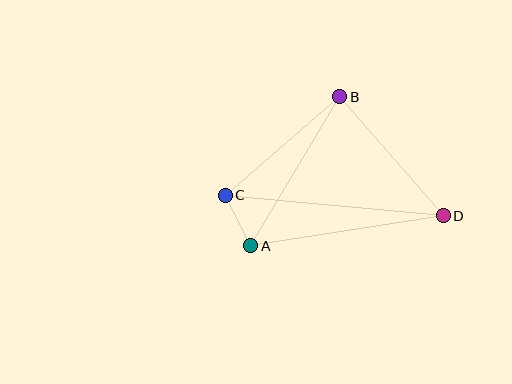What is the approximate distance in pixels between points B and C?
The distance between B and C is approximately 151 pixels.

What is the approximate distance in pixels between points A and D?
The distance between A and D is approximately 195 pixels.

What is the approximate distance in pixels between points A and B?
The distance between A and B is approximately 173 pixels.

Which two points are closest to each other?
Points A and C are closest to each other.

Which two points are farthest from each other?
Points C and D are farthest from each other.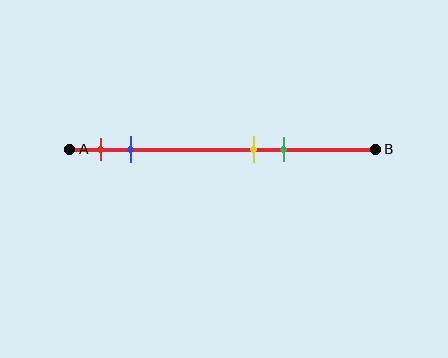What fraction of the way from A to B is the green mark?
The green mark is approximately 70% (0.7) of the way from A to B.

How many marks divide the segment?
There are 4 marks dividing the segment.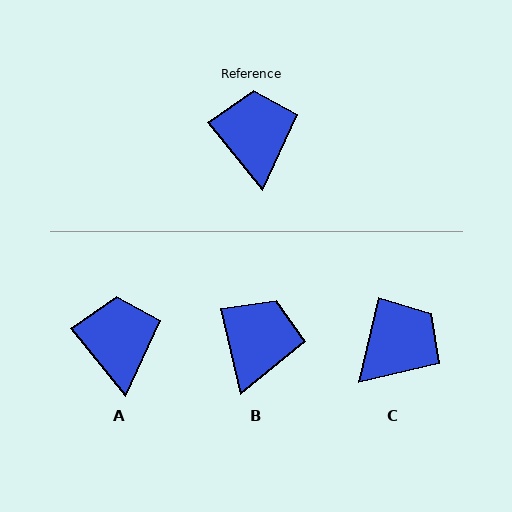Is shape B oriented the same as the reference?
No, it is off by about 26 degrees.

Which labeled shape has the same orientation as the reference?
A.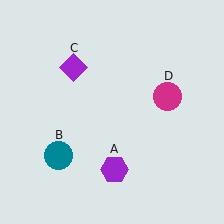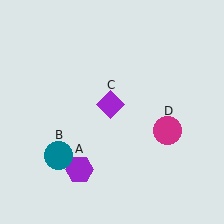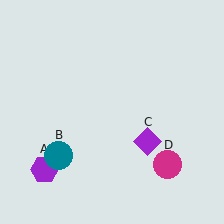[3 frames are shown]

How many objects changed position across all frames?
3 objects changed position: purple hexagon (object A), purple diamond (object C), magenta circle (object D).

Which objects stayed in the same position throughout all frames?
Teal circle (object B) remained stationary.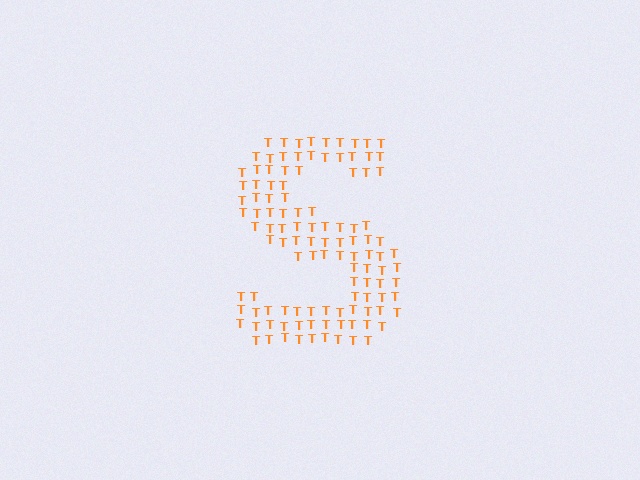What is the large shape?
The large shape is the letter S.